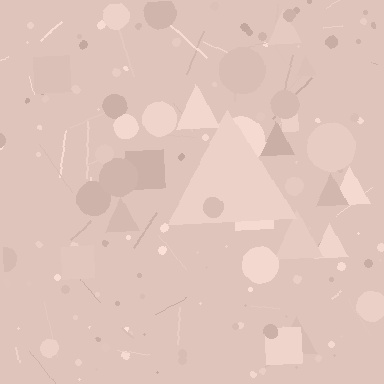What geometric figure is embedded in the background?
A triangle is embedded in the background.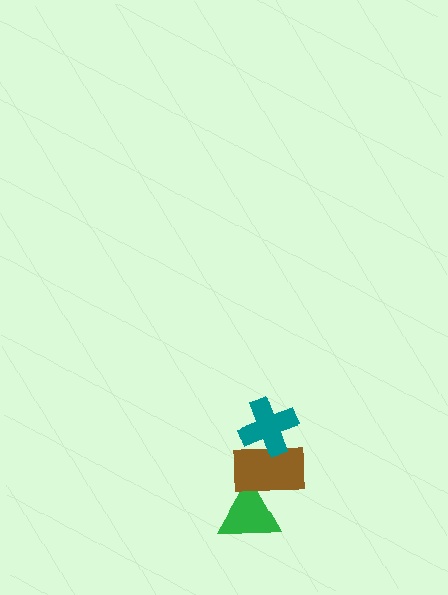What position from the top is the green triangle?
The green triangle is 3rd from the top.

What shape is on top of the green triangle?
The brown rectangle is on top of the green triangle.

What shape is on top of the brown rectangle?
The teal cross is on top of the brown rectangle.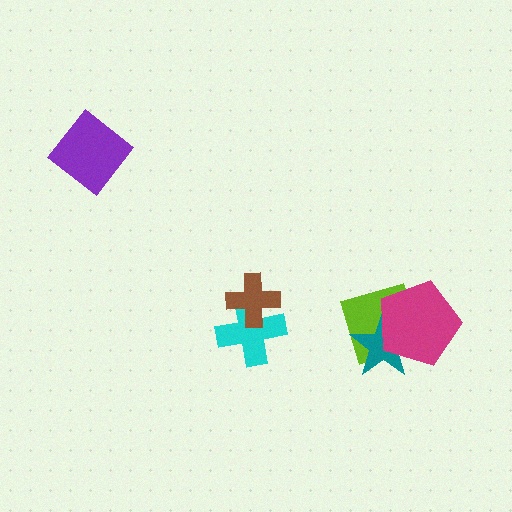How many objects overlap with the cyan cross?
1 object overlaps with the cyan cross.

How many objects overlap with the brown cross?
1 object overlaps with the brown cross.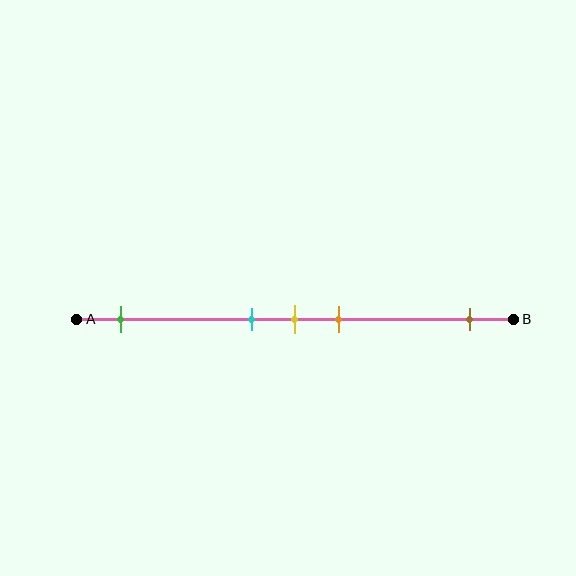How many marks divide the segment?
There are 5 marks dividing the segment.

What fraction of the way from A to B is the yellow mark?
The yellow mark is approximately 50% (0.5) of the way from A to B.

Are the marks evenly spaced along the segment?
No, the marks are not evenly spaced.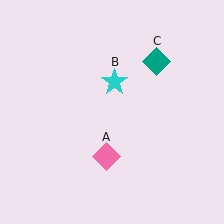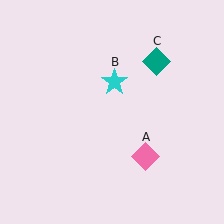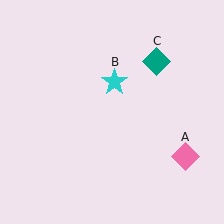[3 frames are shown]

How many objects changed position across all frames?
1 object changed position: pink diamond (object A).